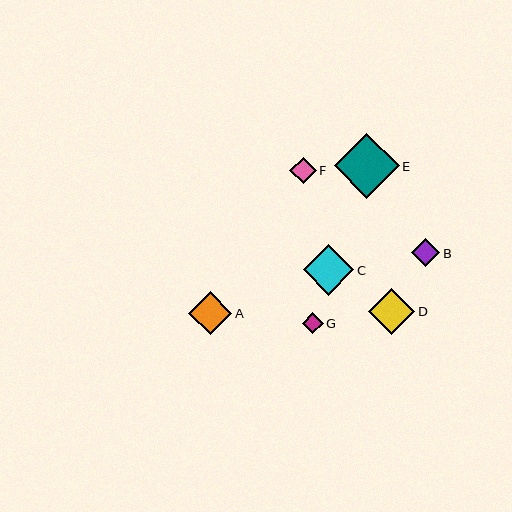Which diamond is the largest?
Diamond E is the largest with a size of approximately 65 pixels.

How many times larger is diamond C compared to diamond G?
Diamond C is approximately 2.4 times the size of diamond G.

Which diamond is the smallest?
Diamond G is the smallest with a size of approximately 21 pixels.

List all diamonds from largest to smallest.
From largest to smallest: E, C, D, A, B, F, G.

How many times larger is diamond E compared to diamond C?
Diamond E is approximately 1.3 times the size of diamond C.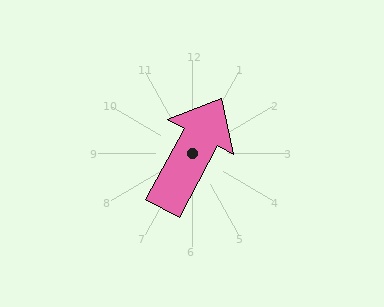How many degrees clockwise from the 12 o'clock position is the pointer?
Approximately 28 degrees.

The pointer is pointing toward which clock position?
Roughly 1 o'clock.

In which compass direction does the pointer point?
Northeast.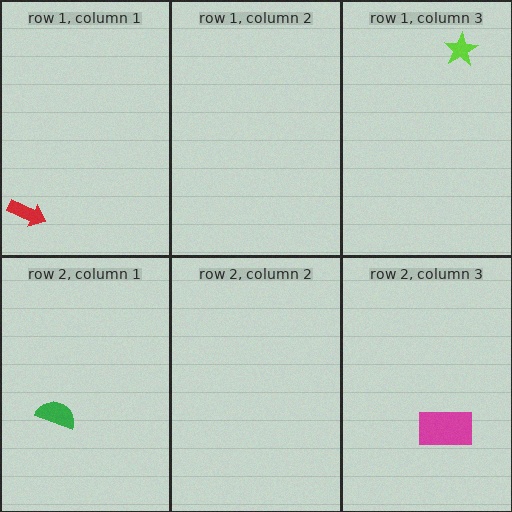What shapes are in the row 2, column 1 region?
The green semicircle.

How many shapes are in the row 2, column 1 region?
1.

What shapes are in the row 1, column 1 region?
The red arrow.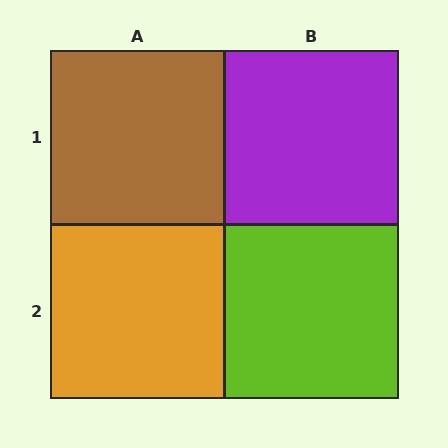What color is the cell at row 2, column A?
Orange.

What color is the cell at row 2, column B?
Lime.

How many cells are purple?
1 cell is purple.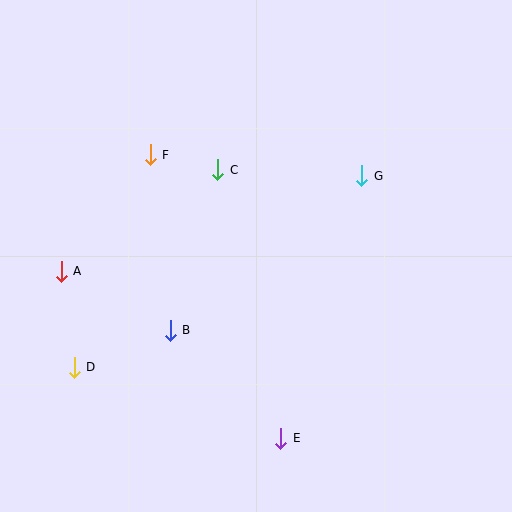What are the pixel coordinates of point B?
Point B is at (170, 330).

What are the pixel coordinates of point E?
Point E is at (281, 438).